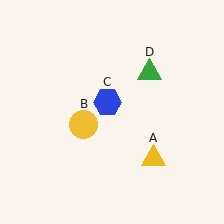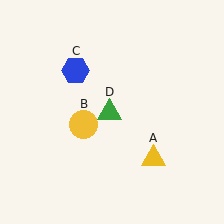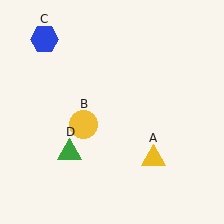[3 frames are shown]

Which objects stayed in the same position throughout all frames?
Yellow triangle (object A) and yellow circle (object B) remained stationary.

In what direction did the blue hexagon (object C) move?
The blue hexagon (object C) moved up and to the left.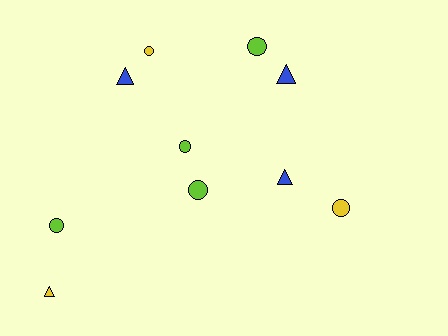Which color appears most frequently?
Lime, with 4 objects.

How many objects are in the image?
There are 10 objects.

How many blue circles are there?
There are no blue circles.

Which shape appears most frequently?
Circle, with 6 objects.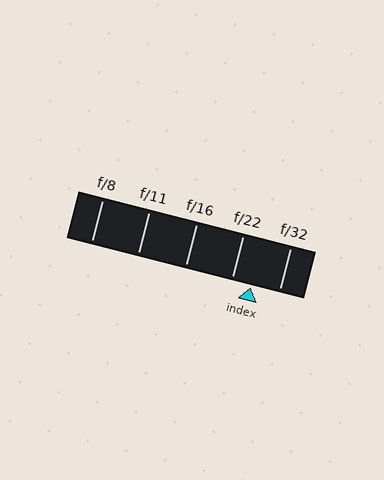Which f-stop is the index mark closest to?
The index mark is closest to f/22.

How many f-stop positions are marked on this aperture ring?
There are 5 f-stop positions marked.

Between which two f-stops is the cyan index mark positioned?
The index mark is between f/22 and f/32.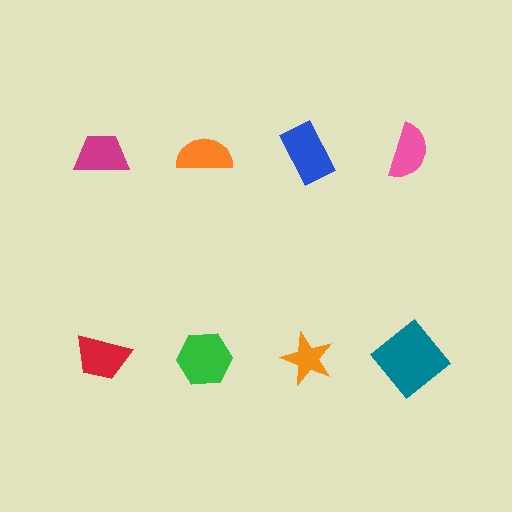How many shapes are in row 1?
4 shapes.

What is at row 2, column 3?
An orange star.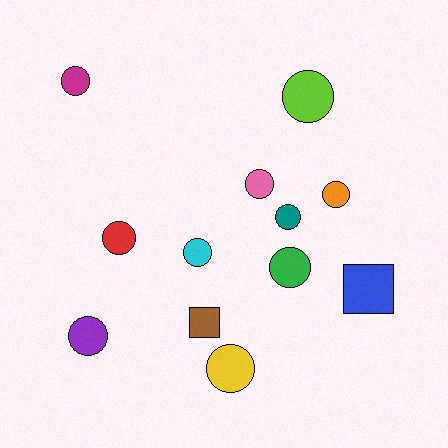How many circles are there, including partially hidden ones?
There are 10 circles.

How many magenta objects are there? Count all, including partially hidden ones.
There is 1 magenta object.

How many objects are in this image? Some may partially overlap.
There are 12 objects.